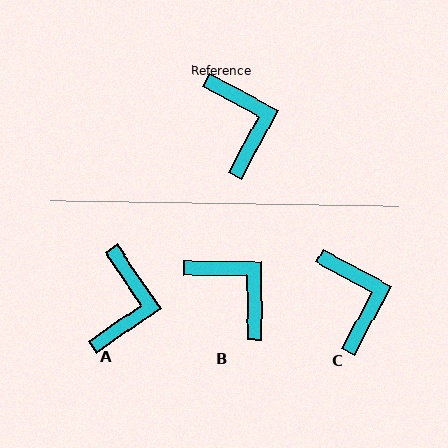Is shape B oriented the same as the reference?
No, it is off by about 28 degrees.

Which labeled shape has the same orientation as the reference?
C.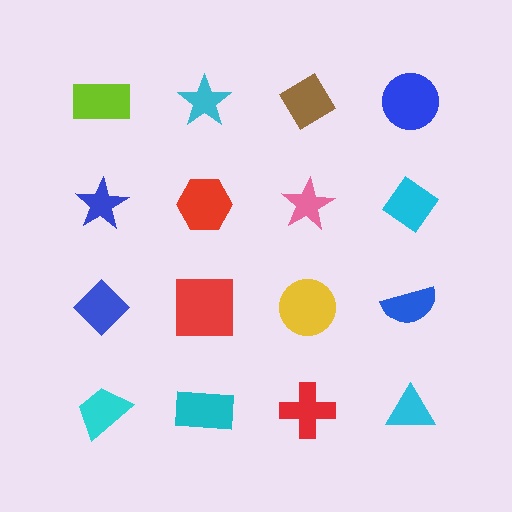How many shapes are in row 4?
4 shapes.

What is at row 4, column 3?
A red cross.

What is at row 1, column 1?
A lime rectangle.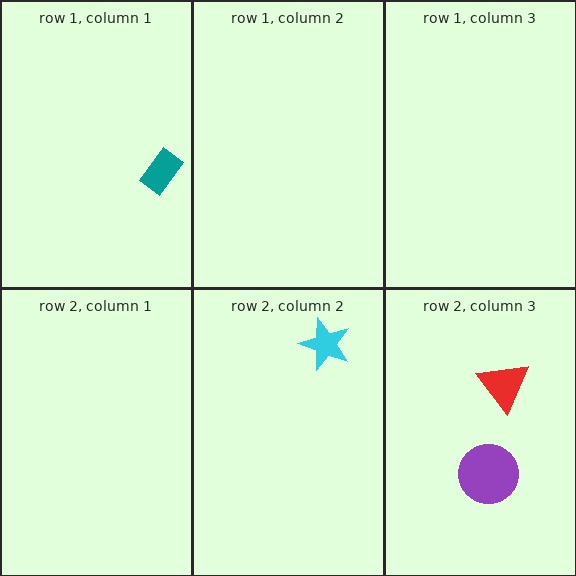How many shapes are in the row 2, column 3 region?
2.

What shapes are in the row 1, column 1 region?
The teal rectangle.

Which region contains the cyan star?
The row 2, column 2 region.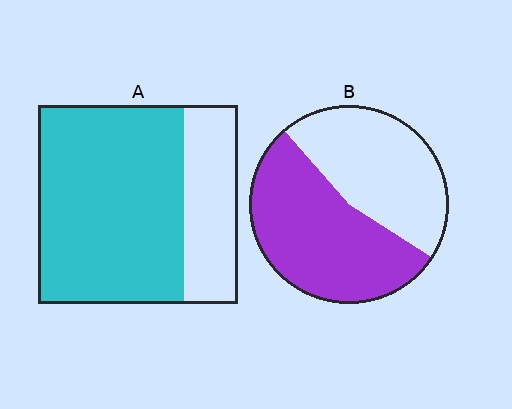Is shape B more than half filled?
Yes.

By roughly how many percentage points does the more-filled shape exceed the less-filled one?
By roughly 20 percentage points (A over B).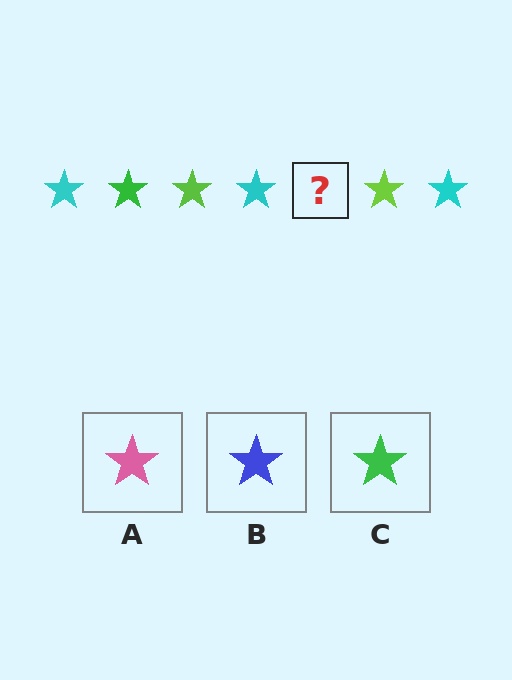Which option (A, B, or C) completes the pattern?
C.